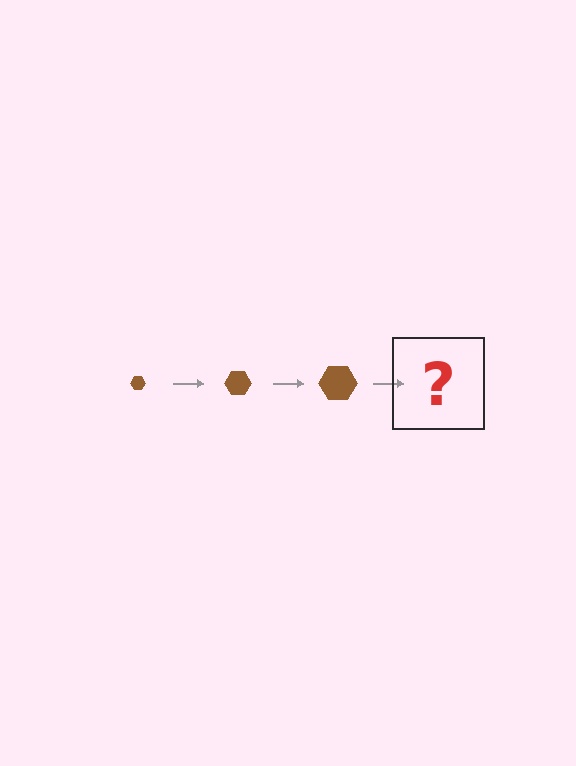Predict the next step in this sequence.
The next step is a brown hexagon, larger than the previous one.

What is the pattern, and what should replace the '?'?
The pattern is that the hexagon gets progressively larger each step. The '?' should be a brown hexagon, larger than the previous one.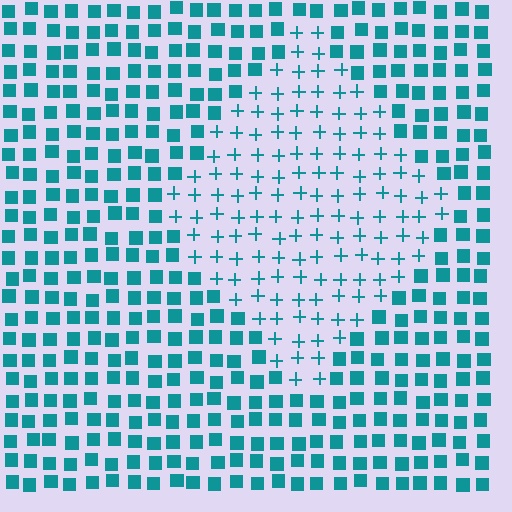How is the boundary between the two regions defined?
The boundary is defined by a change in element shape: plus signs inside vs. squares outside. All elements share the same color and spacing.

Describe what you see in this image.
The image is filled with small teal elements arranged in a uniform grid. A diamond-shaped region contains plus signs, while the surrounding area contains squares. The boundary is defined purely by the change in element shape.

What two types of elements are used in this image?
The image uses plus signs inside the diamond region and squares outside it.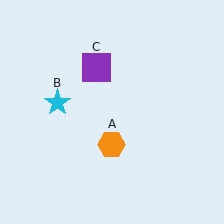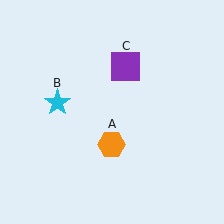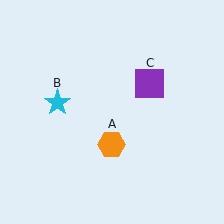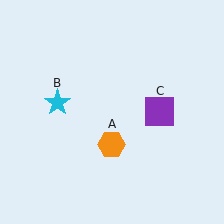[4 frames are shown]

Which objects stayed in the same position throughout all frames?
Orange hexagon (object A) and cyan star (object B) remained stationary.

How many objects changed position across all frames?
1 object changed position: purple square (object C).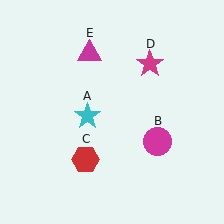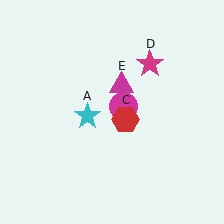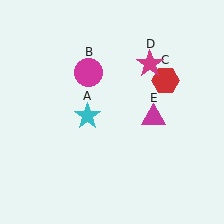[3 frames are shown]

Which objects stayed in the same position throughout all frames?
Cyan star (object A) and magenta star (object D) remained stationary.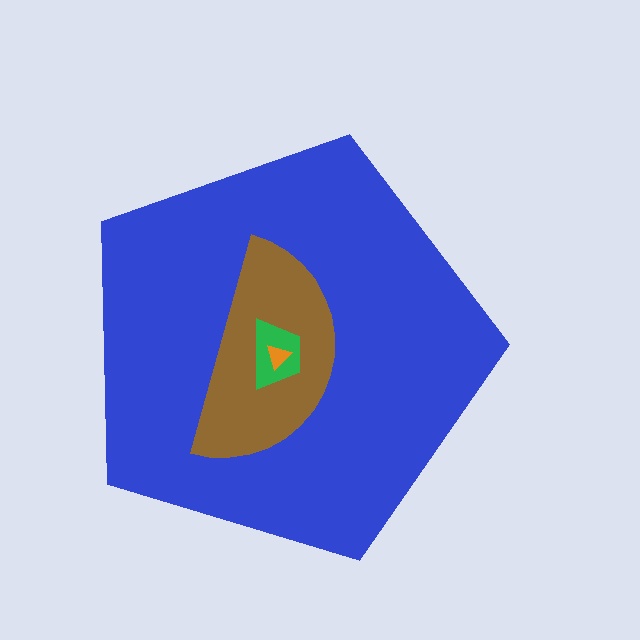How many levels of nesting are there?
4.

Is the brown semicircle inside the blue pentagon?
Yes.